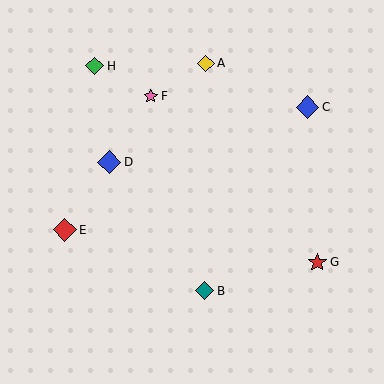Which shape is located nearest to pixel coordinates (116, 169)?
The blue diamond (labeled D) at (109, 162) is nearest to that location.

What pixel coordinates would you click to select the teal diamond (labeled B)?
Click at (205, 291) to select the teal diamond B.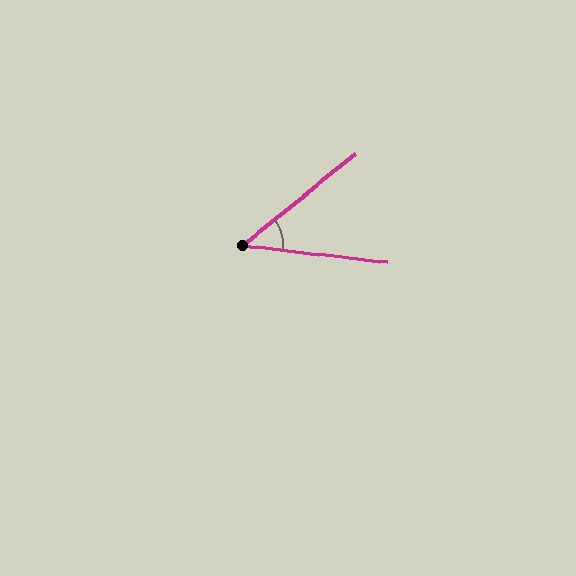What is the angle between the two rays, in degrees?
Approximately 46 degrees.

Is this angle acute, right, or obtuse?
It is acute.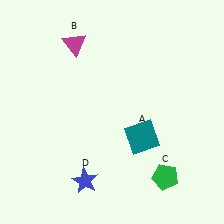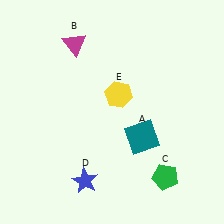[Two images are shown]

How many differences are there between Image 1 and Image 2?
There is 1 difference between the two images.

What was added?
A yellow hexagon (E) was added in Image 2.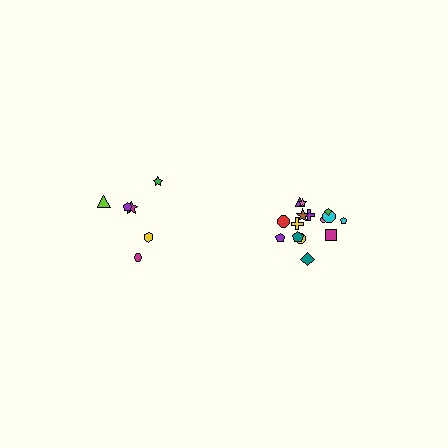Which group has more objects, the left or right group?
The right group.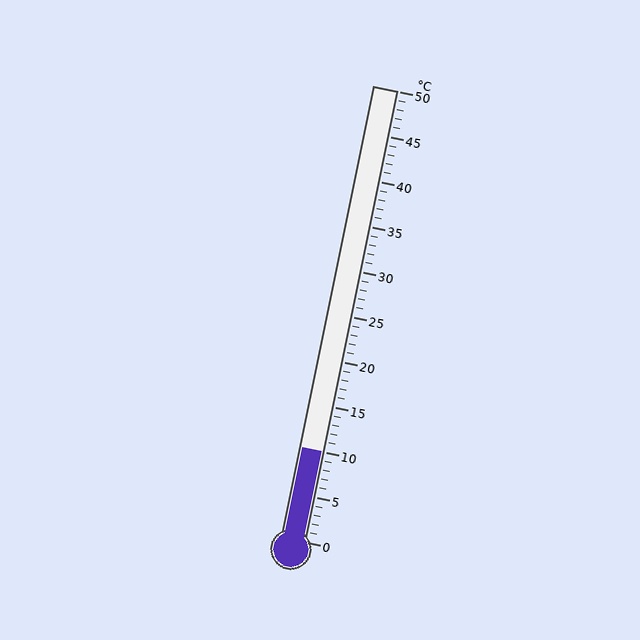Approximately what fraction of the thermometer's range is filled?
The thermometer is filled to approximately 20% of its range.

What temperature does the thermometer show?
The thermometer shows approximately 10°C.